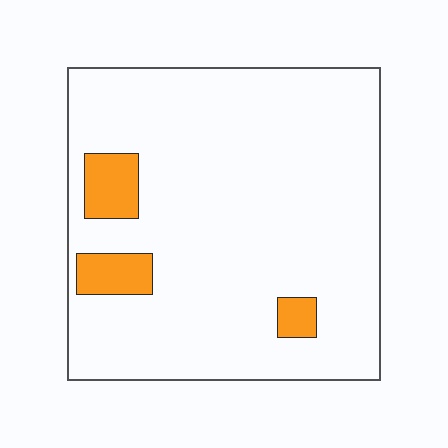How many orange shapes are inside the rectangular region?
3.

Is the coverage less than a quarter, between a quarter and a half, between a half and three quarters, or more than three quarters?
Less than a quarter.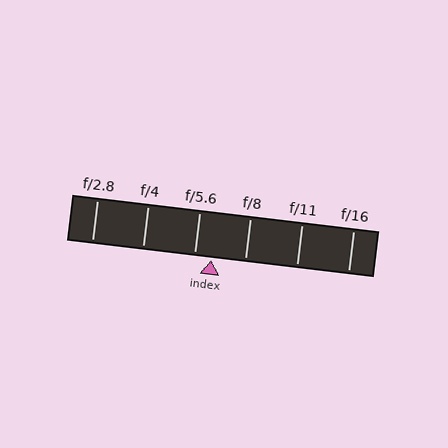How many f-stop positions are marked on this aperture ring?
There are 6 f-stop positions marked.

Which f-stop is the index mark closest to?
The index mark is closest to f/5.6.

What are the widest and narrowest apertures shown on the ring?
The widest aperture shown is f/2.8 and the narrowest is f/16.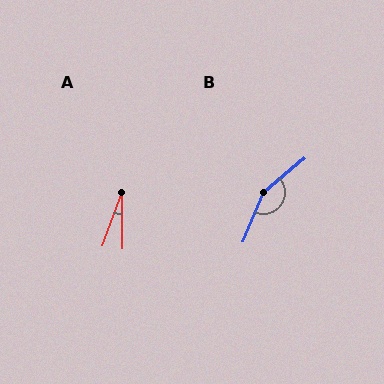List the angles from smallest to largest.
A (21°), B (153°).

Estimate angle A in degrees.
Approximately 21 degrees.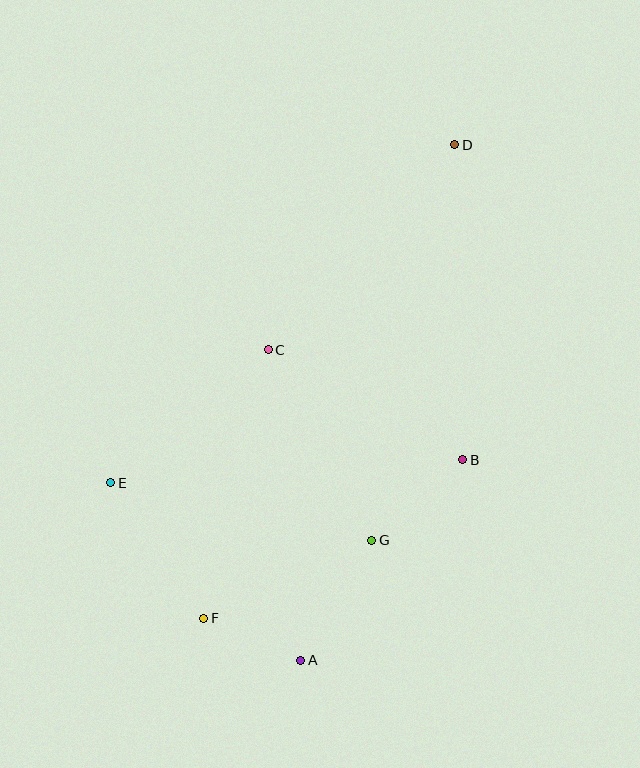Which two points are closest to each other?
Points A and F are closest to each other.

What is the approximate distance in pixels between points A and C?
The distance between A and C is approximately 312 pixels.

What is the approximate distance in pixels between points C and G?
The distance between C and G is approximately 217 pixels.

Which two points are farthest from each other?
Points A and D are farthest from each other.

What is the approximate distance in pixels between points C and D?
The distance between C and D is approximately 277 pixels.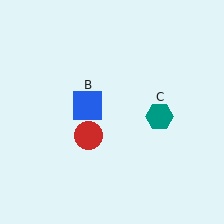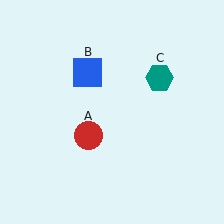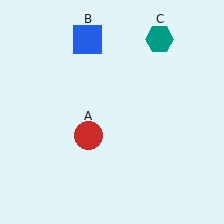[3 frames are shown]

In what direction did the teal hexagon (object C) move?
The teal hexagon (object C) moved up.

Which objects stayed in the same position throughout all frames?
Red circle (object A) remained stationary.